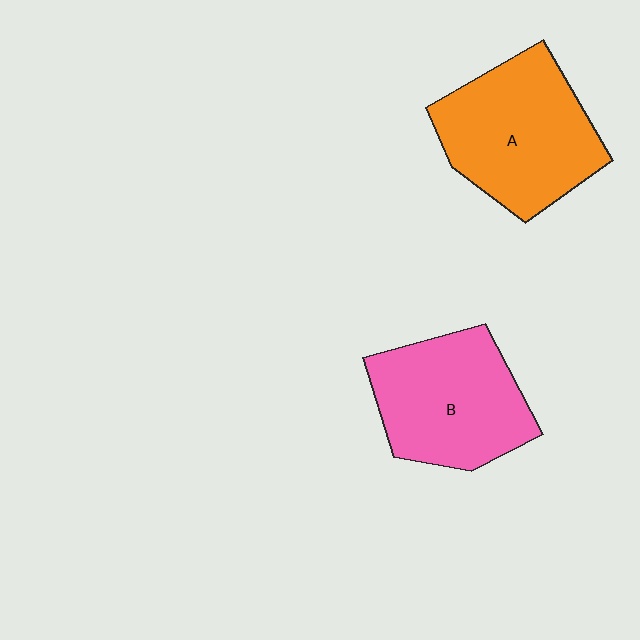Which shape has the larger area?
Shape A (orange).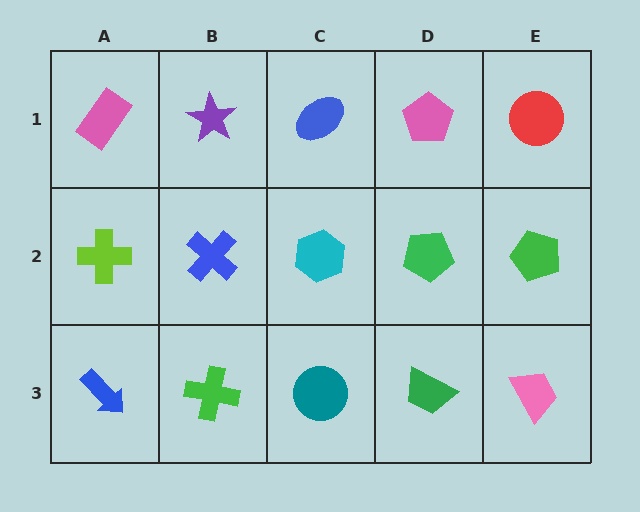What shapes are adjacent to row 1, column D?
A green pentagon (row 2, column D), a blue ellipse (row 1, column C), a red circle (row 1, column E).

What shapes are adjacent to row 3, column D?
A green pentagon (row 2, column D), a teal circle (row 3, column C), a pink trapezoid (row 3, column E).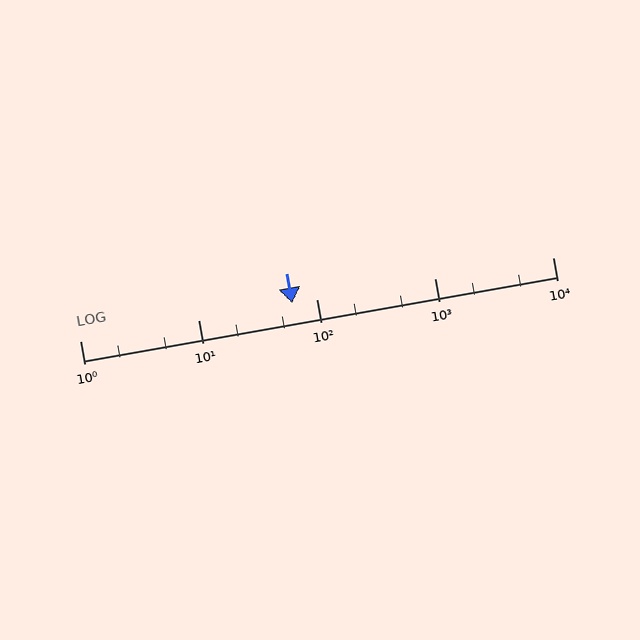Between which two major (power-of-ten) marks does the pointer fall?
The pointer is between 10 and 100.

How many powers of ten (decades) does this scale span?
The scale spans 4 decades, from 1 to 10000.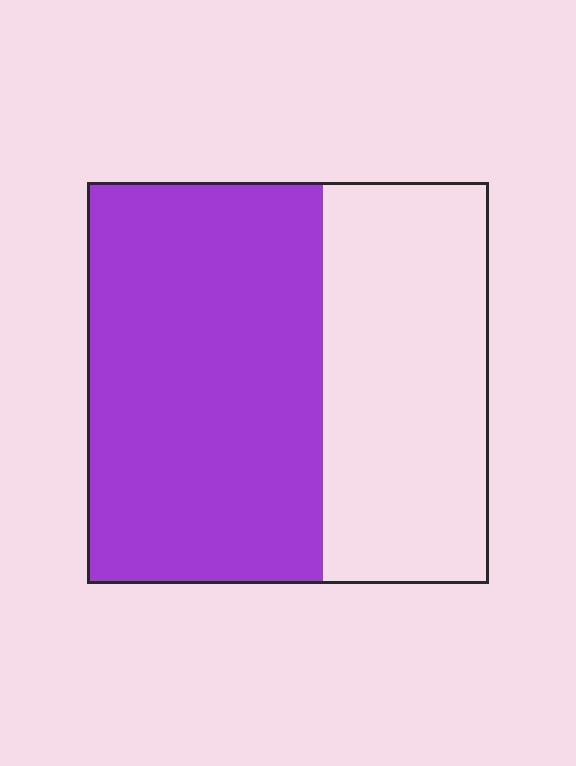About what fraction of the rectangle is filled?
About three fifths (3/5).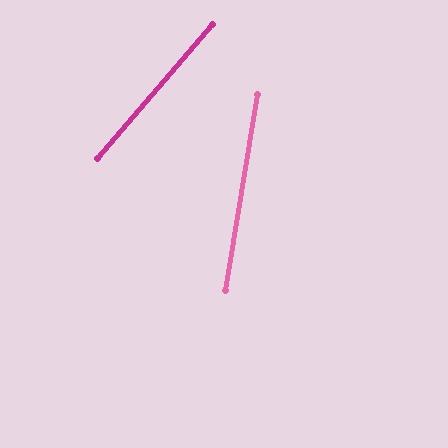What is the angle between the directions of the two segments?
Approximately 31 degrees.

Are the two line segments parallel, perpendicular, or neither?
Neither parallel nor perpendicular — they differ by about 31°.